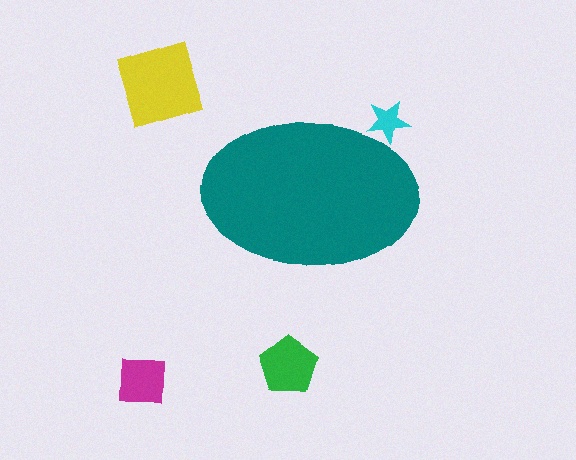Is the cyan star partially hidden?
Yes, the cyan star is partially hidden behind the teal ellipse.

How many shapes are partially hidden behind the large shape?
1 shape is partially hidden.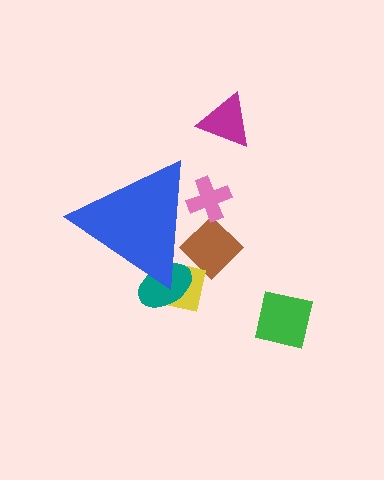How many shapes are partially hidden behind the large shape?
4 shapes are partially hidden.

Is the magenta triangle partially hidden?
No, the magenta triangle is fully visible.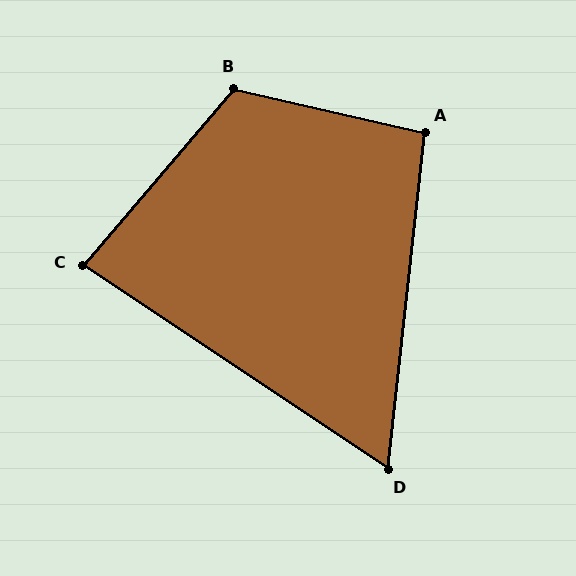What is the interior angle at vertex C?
Approximately 83 degrees (acute).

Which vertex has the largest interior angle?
B, at approximately 117 degrees.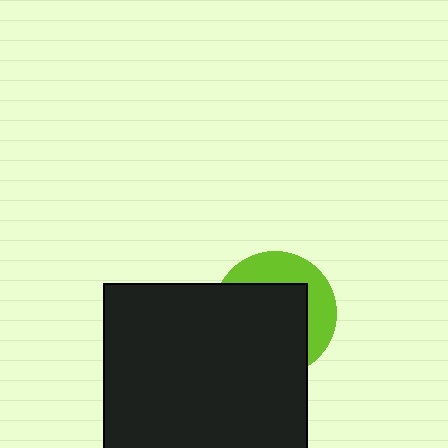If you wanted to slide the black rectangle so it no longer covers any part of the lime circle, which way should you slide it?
Slide it toward the lower-left — that is the most direct way to separate the two shapes.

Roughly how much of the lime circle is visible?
A small part of it is visible (roughly 36%).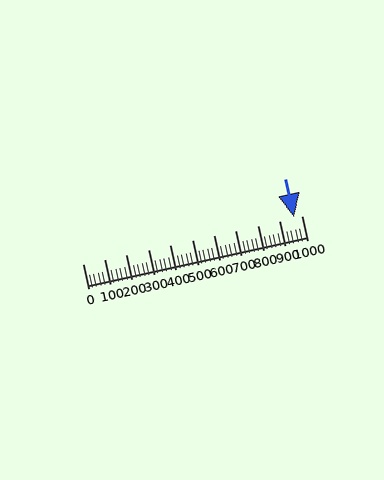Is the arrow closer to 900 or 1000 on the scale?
The arrow is closer to 1000.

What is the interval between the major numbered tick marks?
The major tick marks are spaced 100 units apart.